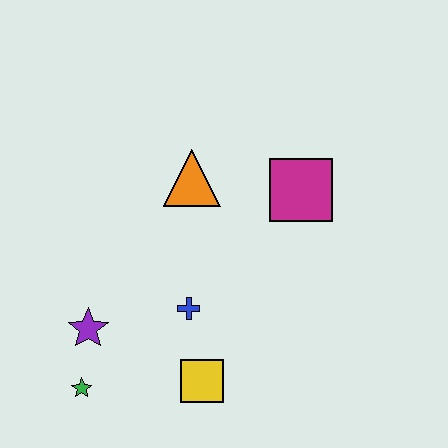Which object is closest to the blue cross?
The yellow square is closest to the blue cross.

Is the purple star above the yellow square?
Yes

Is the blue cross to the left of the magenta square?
Yes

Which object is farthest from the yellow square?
The magenta square is farthest from the yellow square.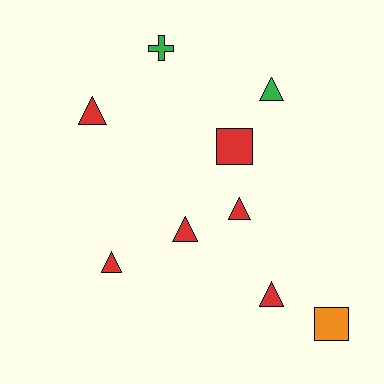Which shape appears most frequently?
Triangle, with 6 objects.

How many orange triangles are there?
There are no orange triangles.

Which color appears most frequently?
Red, with 6 objects.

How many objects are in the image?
There are 9 objects.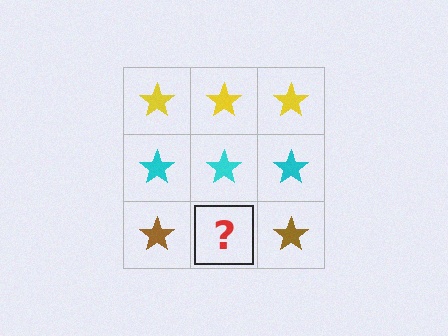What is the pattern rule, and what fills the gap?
The rule is that each row has a consistent color. The gap should be filled with a brown star.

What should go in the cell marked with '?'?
The missing cell should contain a brown star.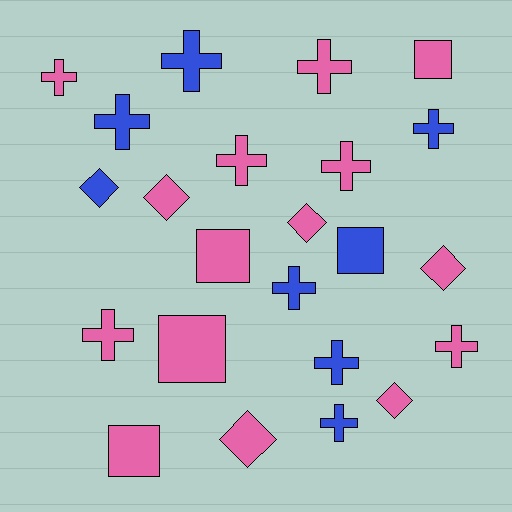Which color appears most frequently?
Pink, with 15 objects.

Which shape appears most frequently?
Cross, with 12 objects.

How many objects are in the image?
There are 23 objects.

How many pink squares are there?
There are 4 pink squares.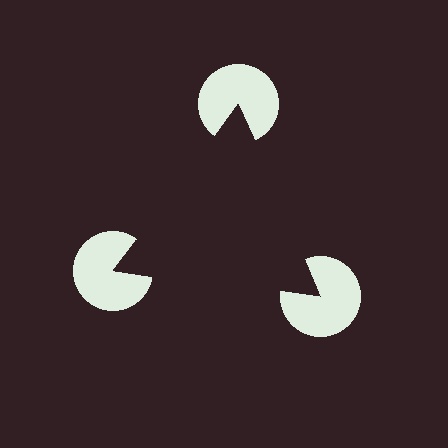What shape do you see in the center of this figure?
An illusory triangle — its edges are inferred from the aligned wedge cuts in the pac-man discs, not physically drawn.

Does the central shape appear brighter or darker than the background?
It typically appears slightly darker than the background, even though no actual brightness change is drawn.